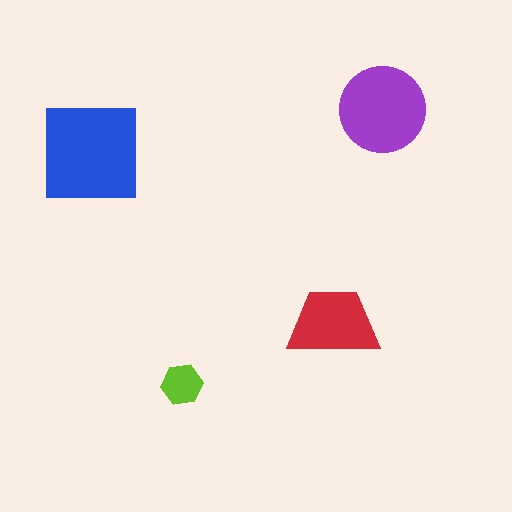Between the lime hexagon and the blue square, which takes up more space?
The blue square.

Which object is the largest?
The blue square.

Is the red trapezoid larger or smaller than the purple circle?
Smaller.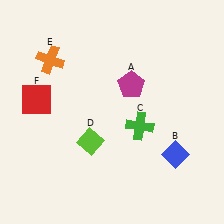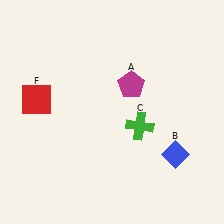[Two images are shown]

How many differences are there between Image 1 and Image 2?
There are 2 differences between the two images.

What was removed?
The orange cross (E), the lime diamond (D) were removed in Image 2.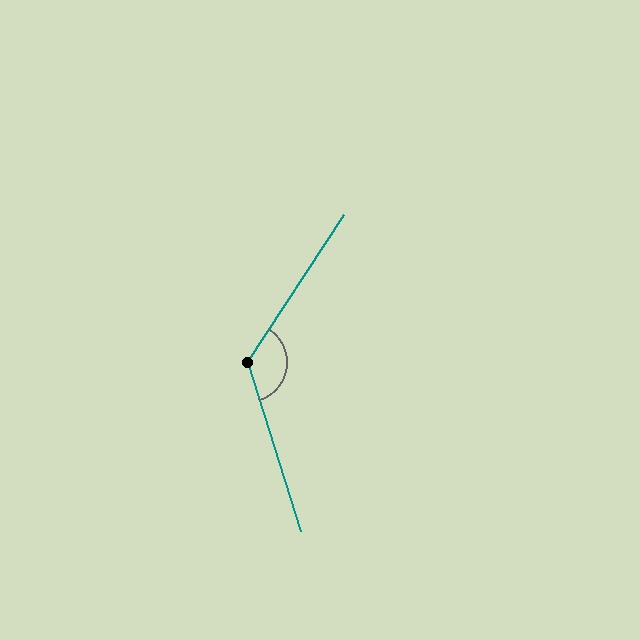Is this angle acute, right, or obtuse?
It is obtuse.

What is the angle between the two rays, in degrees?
Approximately 129 degrees.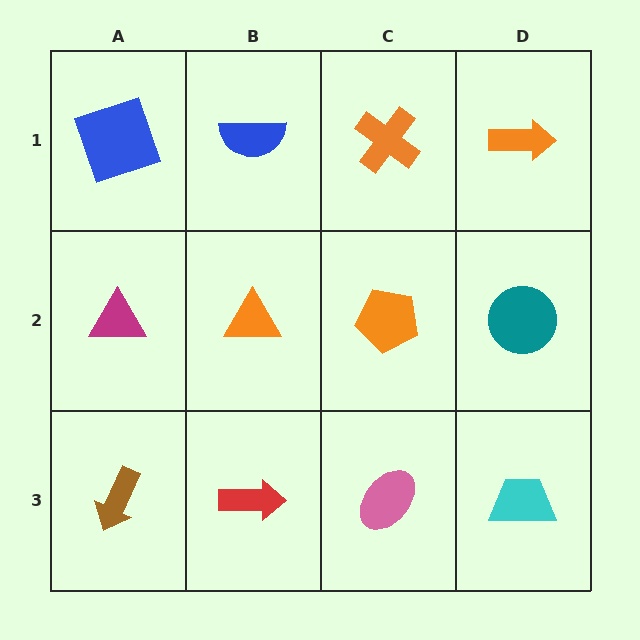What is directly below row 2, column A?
A brown arrow.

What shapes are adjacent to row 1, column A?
A magenta triangle (row 2, column A), a blue semicircle (row 1, column B).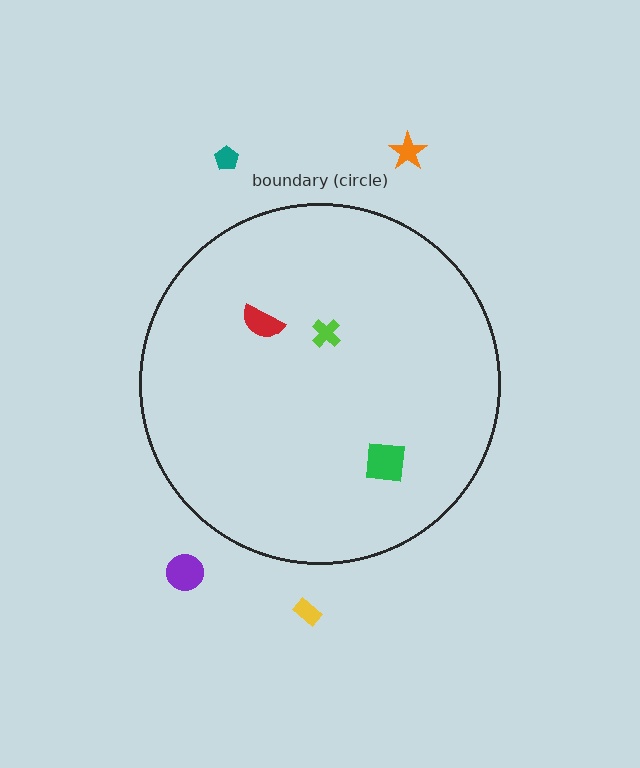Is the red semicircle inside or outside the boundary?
Inside.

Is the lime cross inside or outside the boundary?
Inside.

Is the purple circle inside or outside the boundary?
Outside.